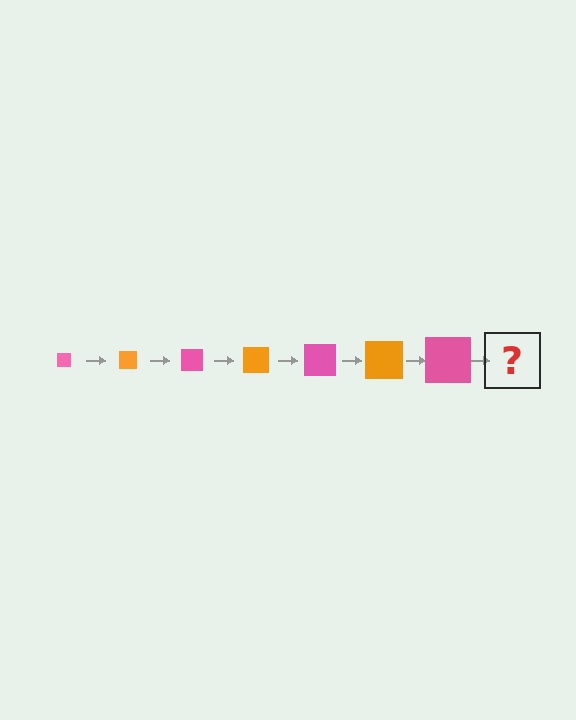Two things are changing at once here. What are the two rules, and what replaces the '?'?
The two rules are that the square grows larger each step and the color cycles through pink and orange. The '?' should be an orange square, larger than the previous one.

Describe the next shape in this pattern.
It should be an orange square, larger than the previous one.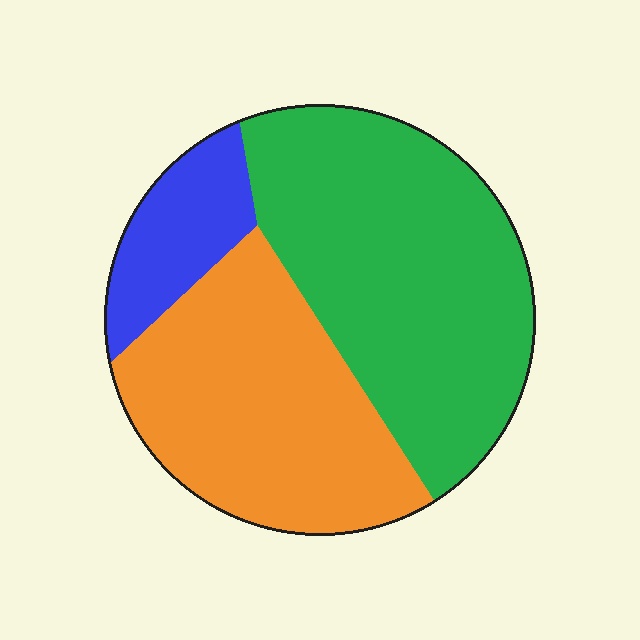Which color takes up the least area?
Blue, at roughly 15%.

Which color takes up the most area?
Green, at roughly 50%.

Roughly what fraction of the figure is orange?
Orange takes up about three eighths (3/8) of the figure.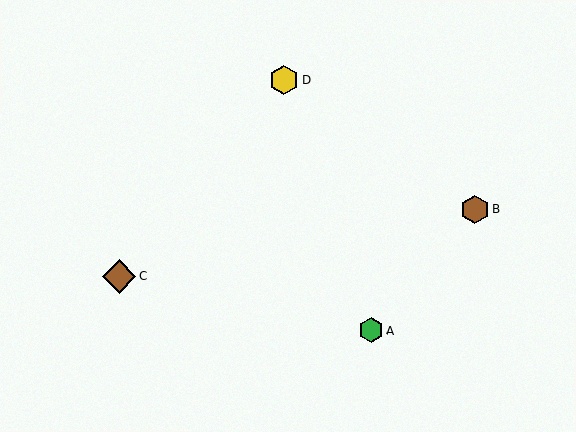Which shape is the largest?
The brown diamond (labeled C) is the largest.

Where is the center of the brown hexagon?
The center of the brown hexagon is at (475, 209).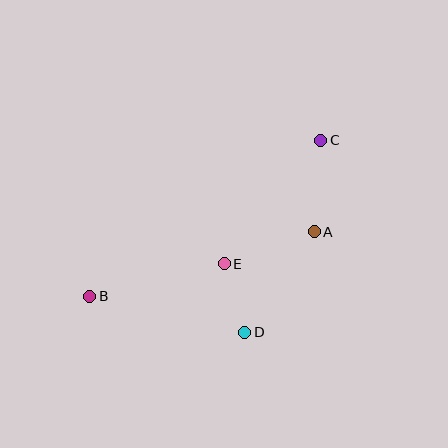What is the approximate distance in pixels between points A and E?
The distance between A and E is approximately 95 pixels.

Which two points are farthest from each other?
Points B and C are farthest from each other.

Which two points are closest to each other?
Points D and E are closest to each other.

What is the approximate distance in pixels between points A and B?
The distance between A and B is approximately 233 pixels.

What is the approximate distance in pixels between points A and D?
The distance between A and D is approximately 122 pixels.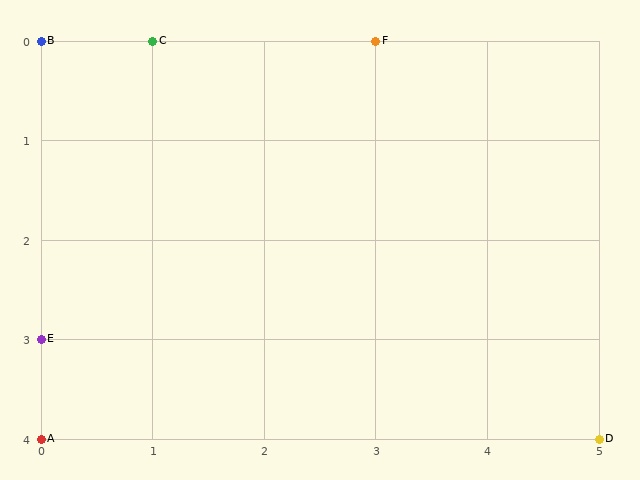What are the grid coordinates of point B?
Point B is at grid coordinates (0, 0).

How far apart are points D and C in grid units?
Points D and C are 4 columns and 4 rows apart (about 5.7 grid units diagonally).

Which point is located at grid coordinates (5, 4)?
Point D is at (5, 4).